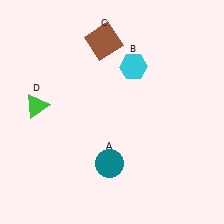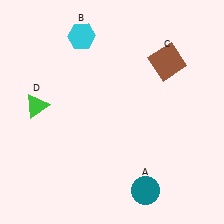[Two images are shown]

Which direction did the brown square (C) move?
The brown square (C) moved right.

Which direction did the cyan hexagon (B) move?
The cyan hexagon (B) moved left.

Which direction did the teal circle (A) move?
The teal circle (A) moved right.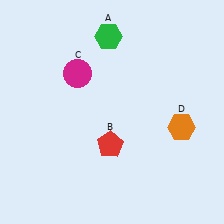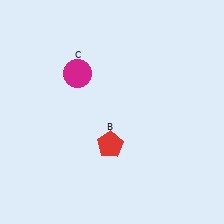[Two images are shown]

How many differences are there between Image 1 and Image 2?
There are 2 differences between the two images.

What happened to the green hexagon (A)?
The green hexagon (A) was removed in Image 2. It was in the top-left area of Image 1.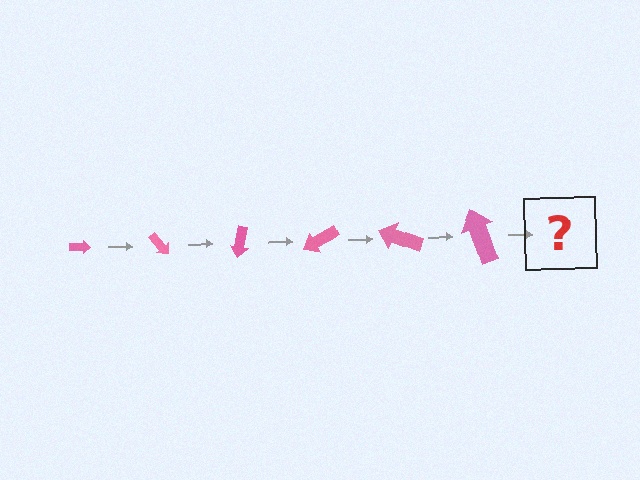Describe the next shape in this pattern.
It should be an arrow, larger than the previous one and rotated 300 degrees from the start.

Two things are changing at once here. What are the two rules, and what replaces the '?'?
The two rules are that the arrow grows larger each step and it rotates 50 degrees each step. The '?' should be an arrow, larger than the previous one and rotated 300 degrees from the start.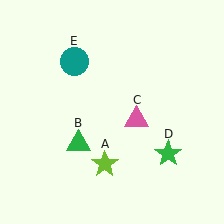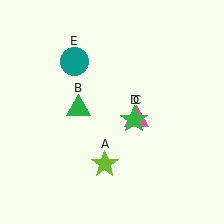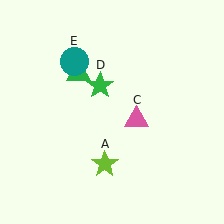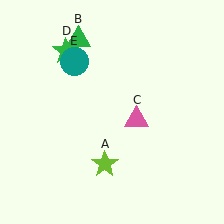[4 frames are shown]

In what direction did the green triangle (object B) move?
The green triangle (object B) moved up.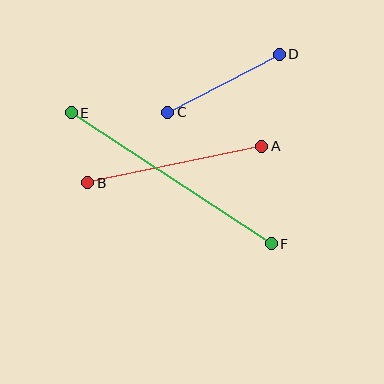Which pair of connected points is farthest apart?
Points E and F are farthest apart.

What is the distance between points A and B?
The distance is approximately 178 pixels.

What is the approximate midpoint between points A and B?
The midpoint is at approximately (175, 165) pixels.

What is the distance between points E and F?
The distance is approximately 239 pixels.